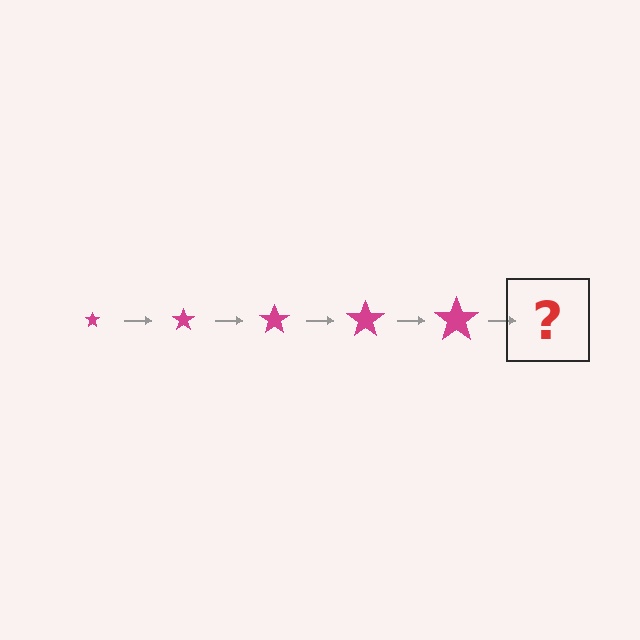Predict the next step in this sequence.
The next step is a magenta star, larger than the previous one.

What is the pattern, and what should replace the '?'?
The pattern is that the star gets progressively larger each step. The '?' should be a magenta star, larger than the previous one.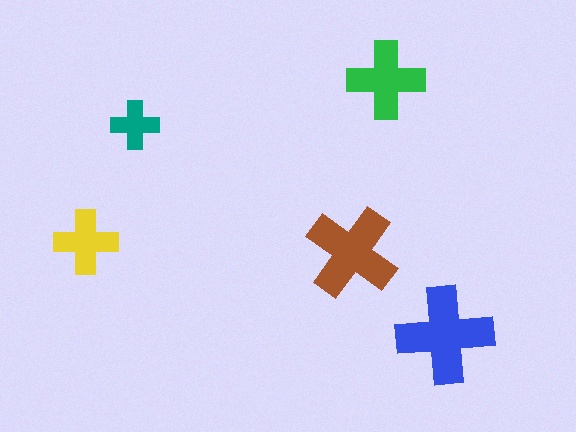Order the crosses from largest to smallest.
the blue one, the brown one, the green one, the yellow one, the teal one.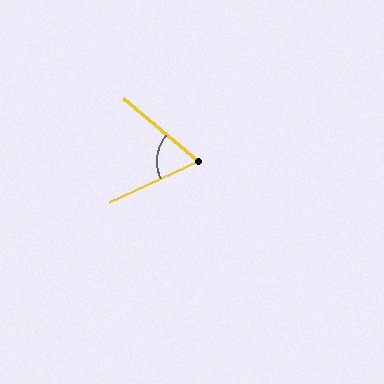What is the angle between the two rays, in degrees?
Approximately 65 degrees.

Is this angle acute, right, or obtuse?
It is acute.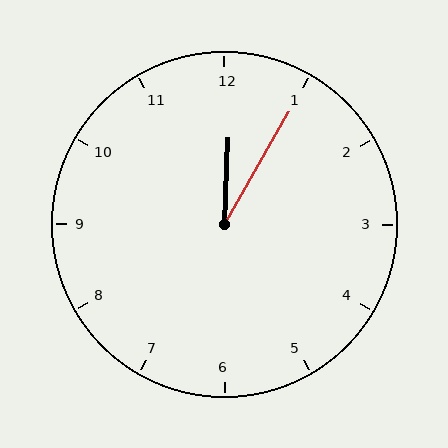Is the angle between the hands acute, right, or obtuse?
It is acute.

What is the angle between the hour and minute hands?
Approximately 28 degrees.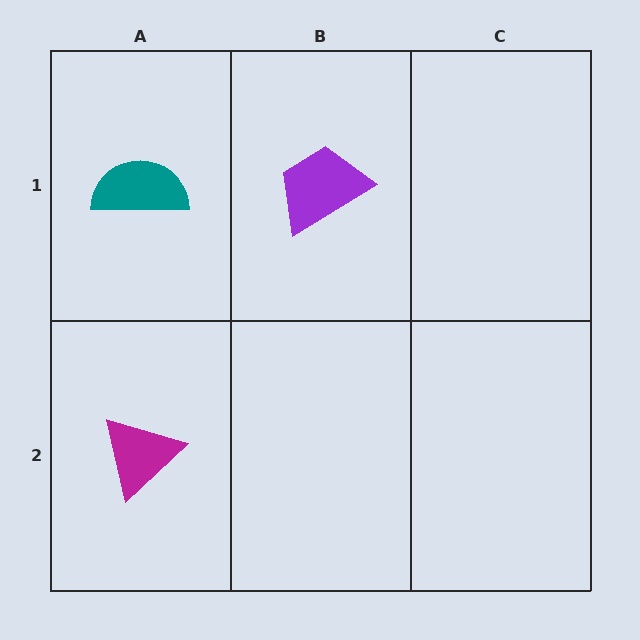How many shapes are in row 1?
2 shapes.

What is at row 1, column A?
A teal semicircle.